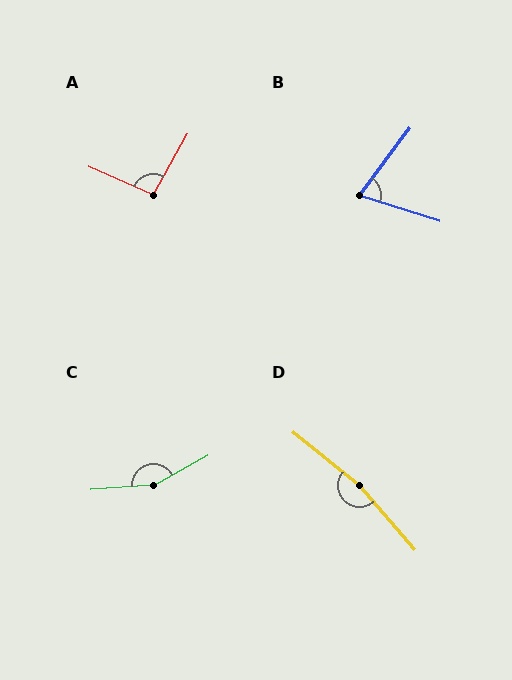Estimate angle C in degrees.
Approximately 155 degrees.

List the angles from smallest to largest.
B (71°), A (95°), C (155°), D (170°).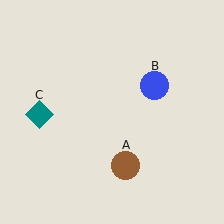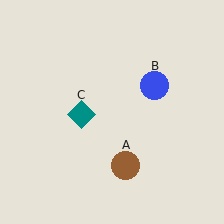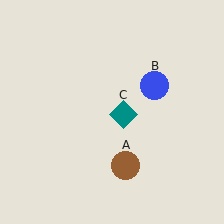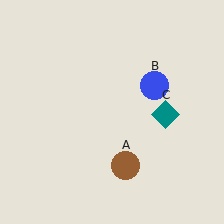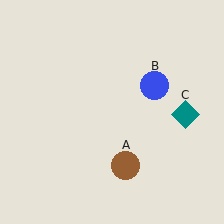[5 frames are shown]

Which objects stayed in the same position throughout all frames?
Brown circle (object A) and blue circle (object B) remained stationary.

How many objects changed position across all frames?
1 object changed position: teal diamond (object C).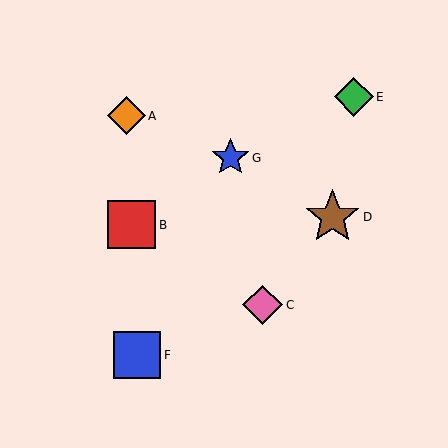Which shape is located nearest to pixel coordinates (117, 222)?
The red square (labeled B) at (131, 225) is nearest to that location.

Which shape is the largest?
The brown star (labeled D) is the largest.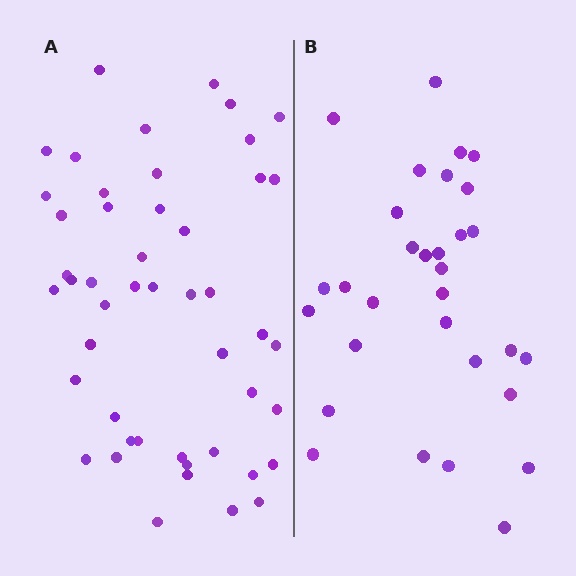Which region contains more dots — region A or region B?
Region A (the left region) has more dots.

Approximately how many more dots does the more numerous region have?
Region A has approximately 15 more dots than region B.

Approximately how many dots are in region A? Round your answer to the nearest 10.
About 50 dots. (The exact count is 48, which rounds to 50.)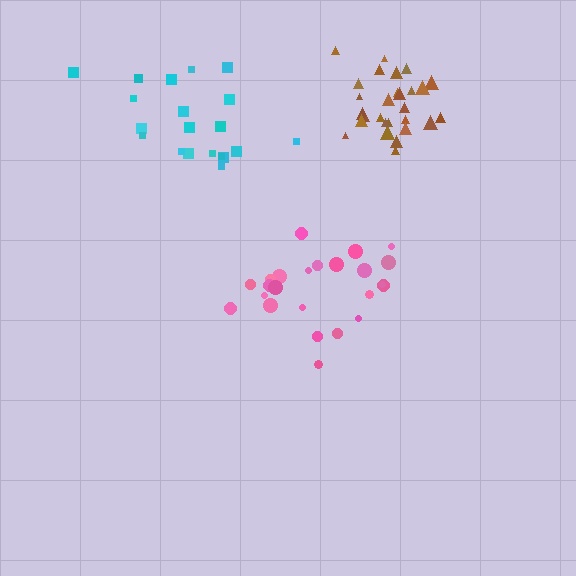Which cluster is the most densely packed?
Brown.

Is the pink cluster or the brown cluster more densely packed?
Brown.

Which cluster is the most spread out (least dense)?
Pink.